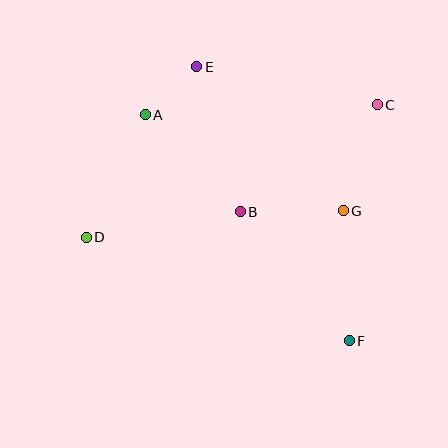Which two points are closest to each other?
Points A and E are closest to each other.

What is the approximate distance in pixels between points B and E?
The distance between B and E is approximately 152 pixels.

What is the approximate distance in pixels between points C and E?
The distance between C and E is approximately 185 pixels.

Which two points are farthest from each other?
Points C and D are farthest from each other.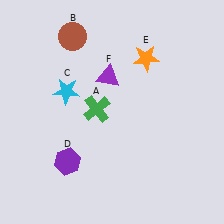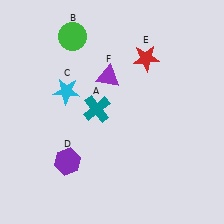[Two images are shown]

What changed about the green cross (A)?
In Image 1, A is green. In Image 2, it changed to teal.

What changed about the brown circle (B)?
In Image 1, B is brown. In Image 2, it changed to green.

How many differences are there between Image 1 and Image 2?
There are 3 differences between the two images.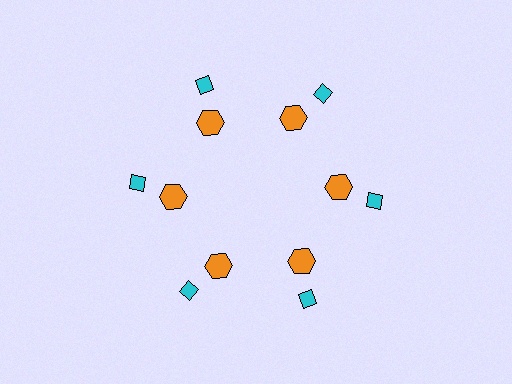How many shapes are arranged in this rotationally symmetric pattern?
There are 12 shapes, arranged in 6 groups of 2.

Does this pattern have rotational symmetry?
Yes, this pattern has 6-fold rotational symmetry. It looks the same after rotating 60 degrees around the center.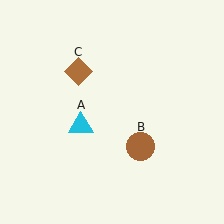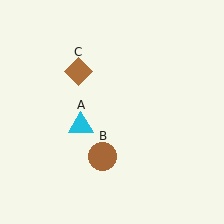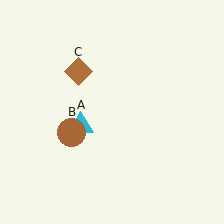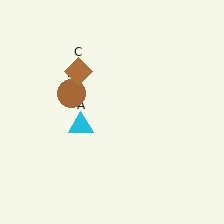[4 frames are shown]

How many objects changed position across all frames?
1 object changed position: brown circle (object B).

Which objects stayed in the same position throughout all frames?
Cyan triangle (object A) and brown diamond (object C) remained stationary.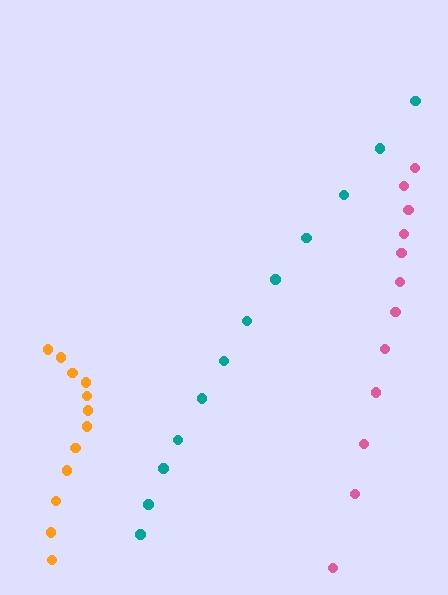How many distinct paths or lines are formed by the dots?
There are 3 distinct paths.